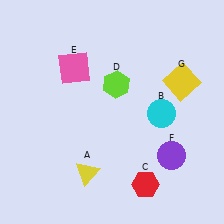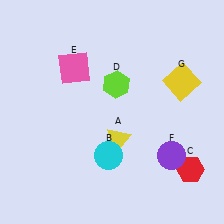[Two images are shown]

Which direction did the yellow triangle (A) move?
The yellow triangle (A) moved up.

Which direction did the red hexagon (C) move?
The red hexagon (C) moved right.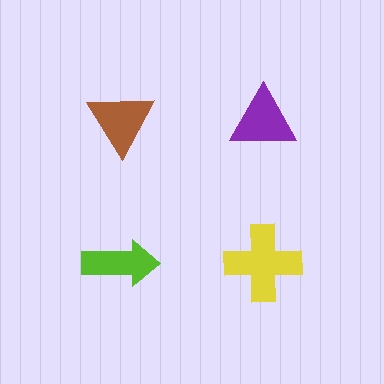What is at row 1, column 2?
A purple triangle.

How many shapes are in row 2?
2 shapes.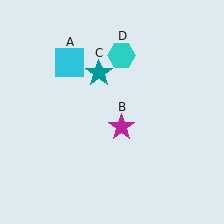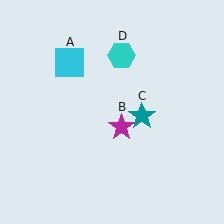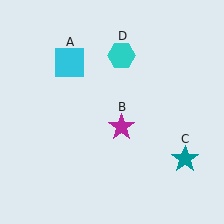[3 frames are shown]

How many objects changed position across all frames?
1 object changed position: teal star (object C).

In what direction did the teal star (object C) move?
The teal star (object C) moved down and to the right.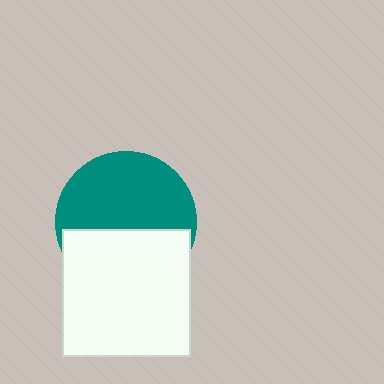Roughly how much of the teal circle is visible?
About half of it is visible (roughly 58%).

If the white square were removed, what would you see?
You would see the complete teal circle.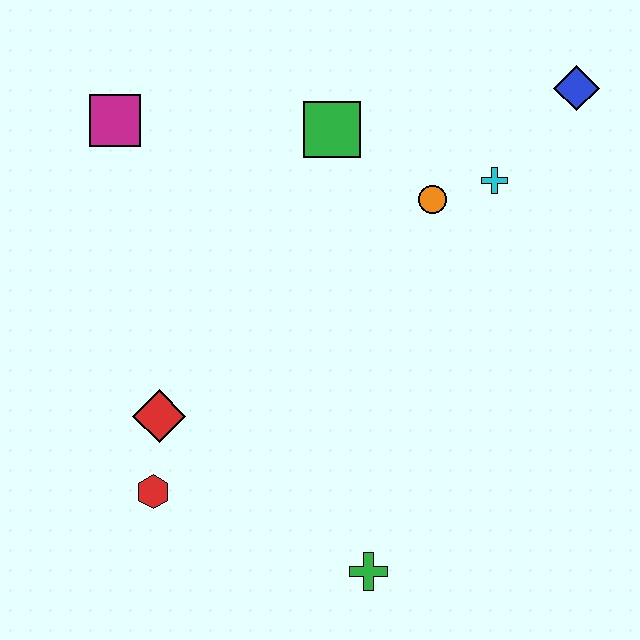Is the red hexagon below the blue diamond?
Yes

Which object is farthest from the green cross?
The blue diamond is farthest from the green cross.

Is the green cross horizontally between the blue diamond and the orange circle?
No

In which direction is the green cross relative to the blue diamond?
The green cross is below the blue diamond.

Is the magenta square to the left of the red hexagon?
Yes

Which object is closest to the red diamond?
The red hexagon is closest to the red diamond.